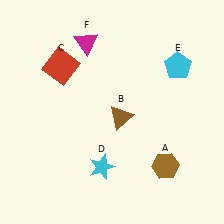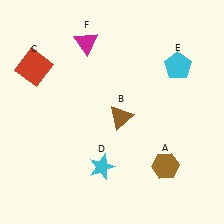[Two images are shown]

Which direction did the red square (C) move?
The red square (C) moved left.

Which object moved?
The red square (C) moved left.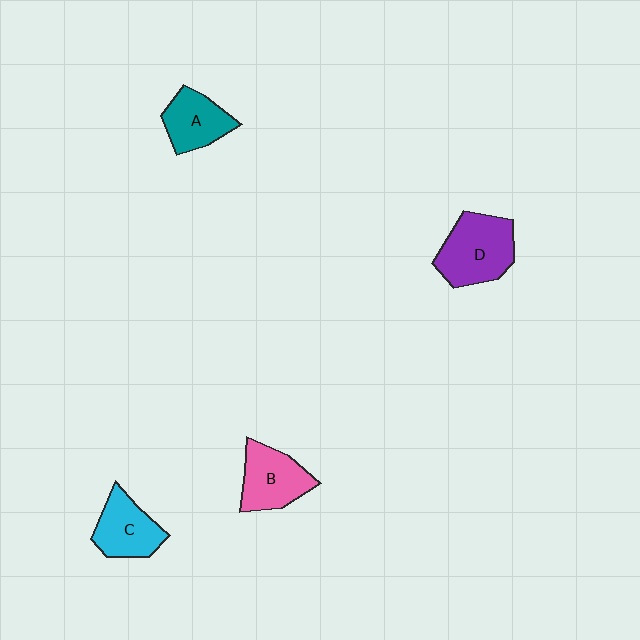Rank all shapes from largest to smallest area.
From largest to smallest: D (purple), B (pink), C (cyan), A (teal).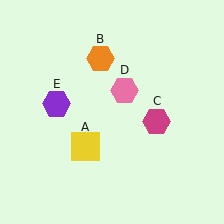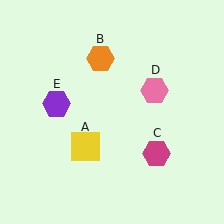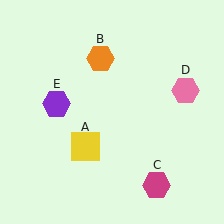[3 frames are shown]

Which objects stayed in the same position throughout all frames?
Yellow square (object A) and orange hexagon (object B) and purple hexagon (object E) remained stationary.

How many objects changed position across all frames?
2 objects changed position: magenta hexagon (object C), pink hexagon (object D).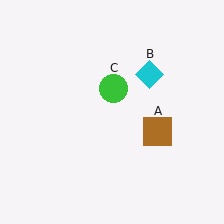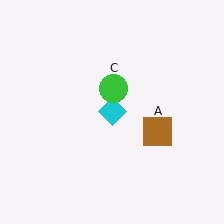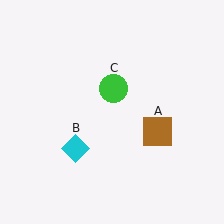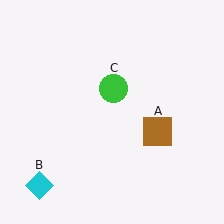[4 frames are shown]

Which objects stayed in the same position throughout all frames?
Brown square (object A) and green circle (object C) remained stationary.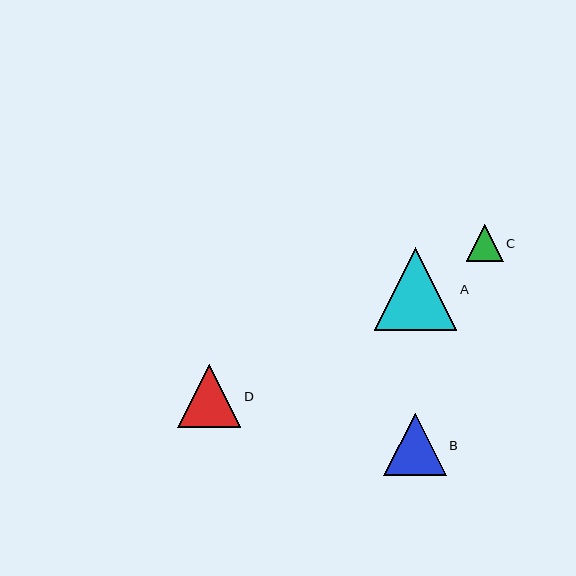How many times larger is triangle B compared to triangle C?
Triangle B is approximately 1.7 times the size of triangle C.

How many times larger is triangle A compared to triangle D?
Triangle A is approximately 1.3 times the size of triangle D.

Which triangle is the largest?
Triangle A is the largest with a size of approximately 83 pixels.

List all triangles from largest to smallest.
From largest to smallest: A, D, B, C.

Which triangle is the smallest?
Triangle C is the smallest with a size of approximately 37 pixels.